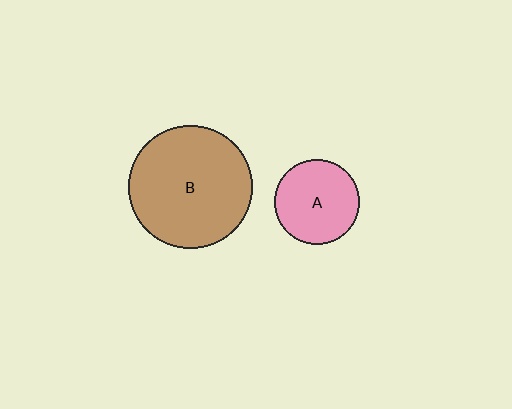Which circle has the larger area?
Circle B (brown).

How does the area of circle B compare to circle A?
Approximately 2.1 times.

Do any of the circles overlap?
No, none of the circles overlap.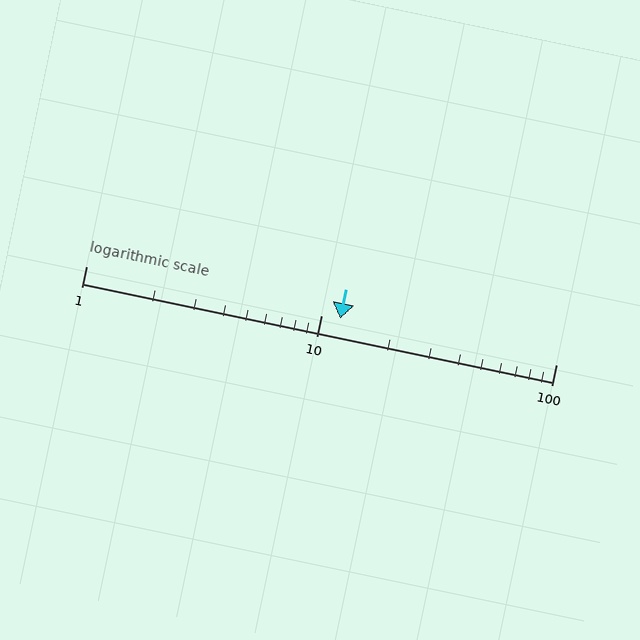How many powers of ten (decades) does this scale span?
The scale spans 2 decades, from 1 to 100.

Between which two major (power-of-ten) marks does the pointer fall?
The pointer is between 10 and 100.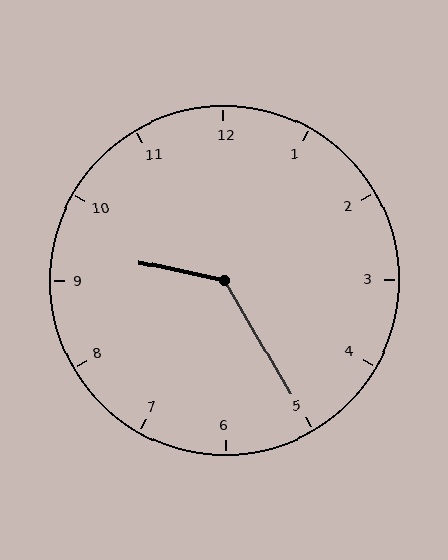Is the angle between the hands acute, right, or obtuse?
It is obtuse.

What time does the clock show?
9:25.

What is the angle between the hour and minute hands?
Approximately 132 degrees.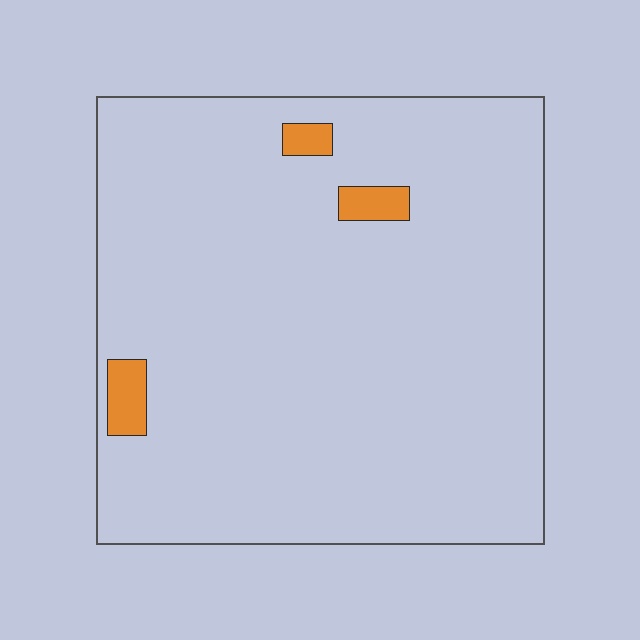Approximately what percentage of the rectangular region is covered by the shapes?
Approximately 5%.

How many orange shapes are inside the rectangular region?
3.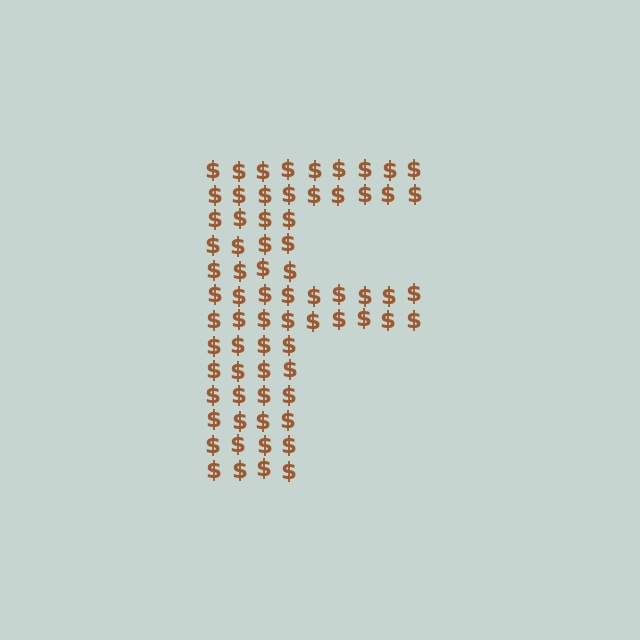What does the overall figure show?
The overall figure shows the letter F.